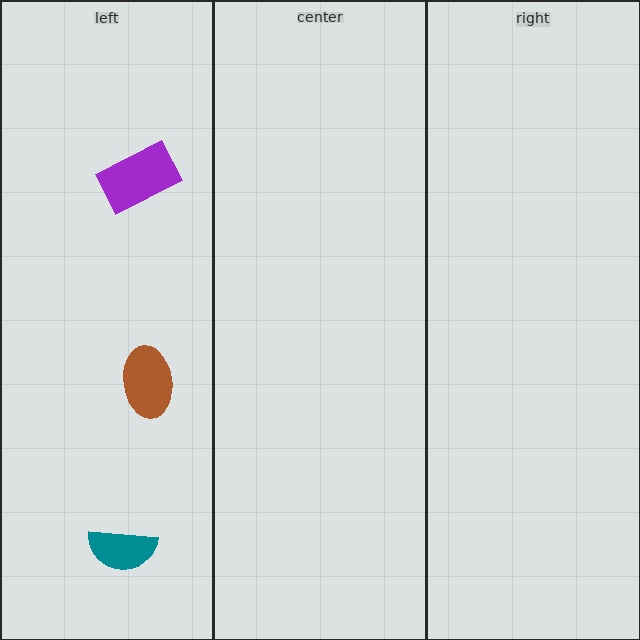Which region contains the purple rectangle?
The left region.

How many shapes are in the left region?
3.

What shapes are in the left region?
The purple rectangle, the teal semicircle, the brown ellipse.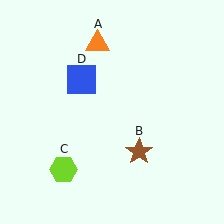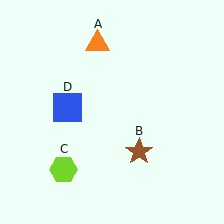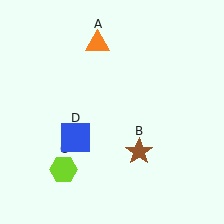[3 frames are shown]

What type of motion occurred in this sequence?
The blue square (object D) rotated counterclockwise around the center of the scene.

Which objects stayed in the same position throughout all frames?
Orange triangle (object A) and brown star (object B) and lime hexagon (object C) remained stationary.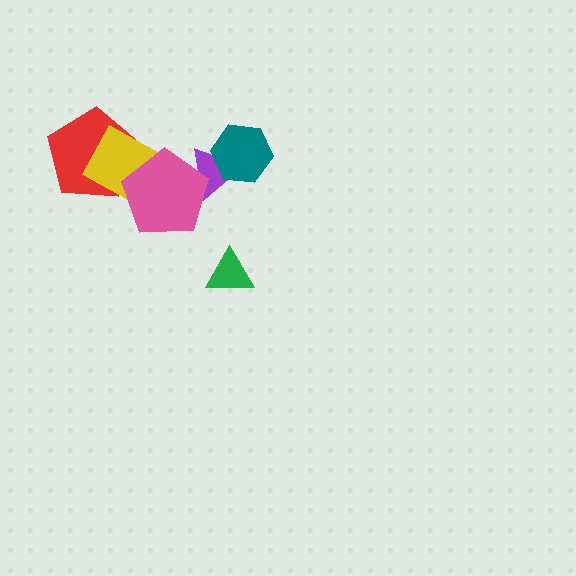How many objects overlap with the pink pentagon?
3 objects overlap with the pink pentagon.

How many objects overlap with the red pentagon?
2 objects overlap with the red pentagon.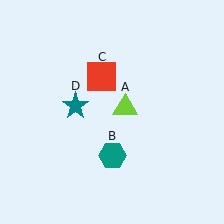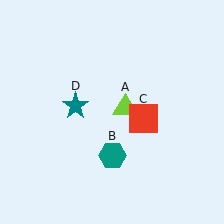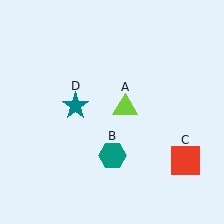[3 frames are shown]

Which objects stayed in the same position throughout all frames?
Lime triangle (object A) and teal hexagon (object B) and teal star (object D) remained stationary.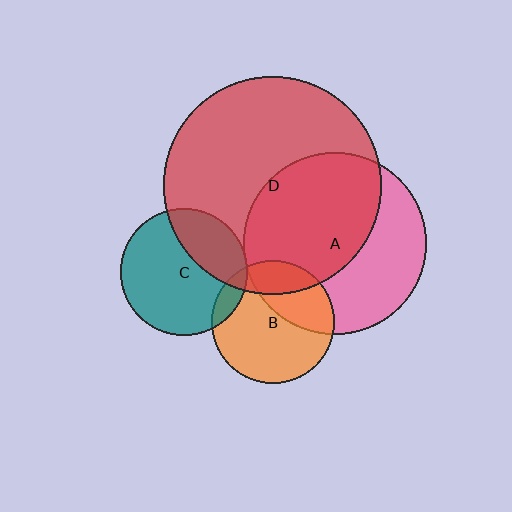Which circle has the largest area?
Circle D (red).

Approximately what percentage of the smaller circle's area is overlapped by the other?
Approximately 30%.